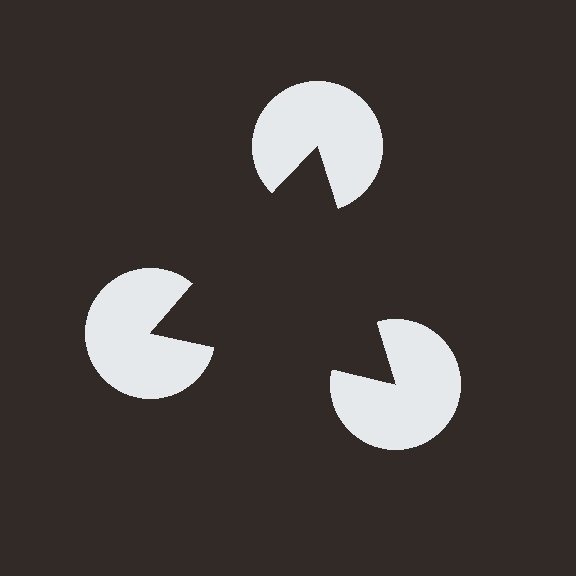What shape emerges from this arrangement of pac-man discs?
An illusory triangle — its edges are inferred from the aligned wedge cuts in the pac-man discs, not physically drawn.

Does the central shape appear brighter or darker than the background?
It typically appears slightly darker than the background, even though no actual brightness change is drawn.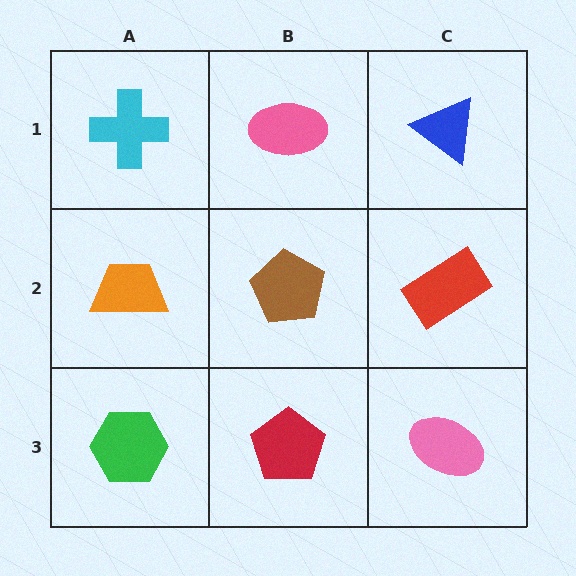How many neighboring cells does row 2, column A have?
3.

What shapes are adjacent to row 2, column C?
A blue triangle (row 1, column C), a pink ellipse (row 3, column C), a brown pentagon (row 2, column B).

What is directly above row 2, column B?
A pink ellipse.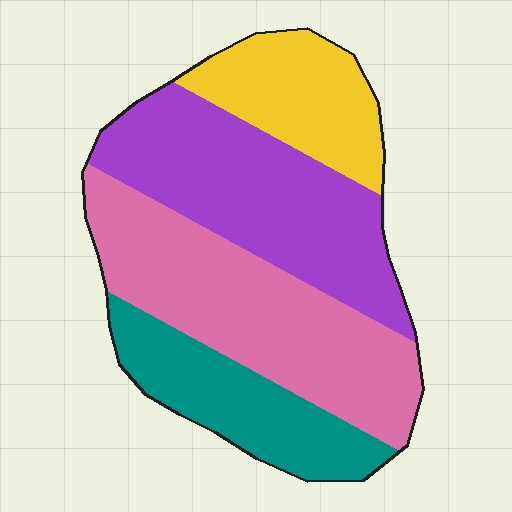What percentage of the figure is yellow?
Yellow covers around 15% of the figure.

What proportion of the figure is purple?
Purple takes up about one third (1/3) of the figure.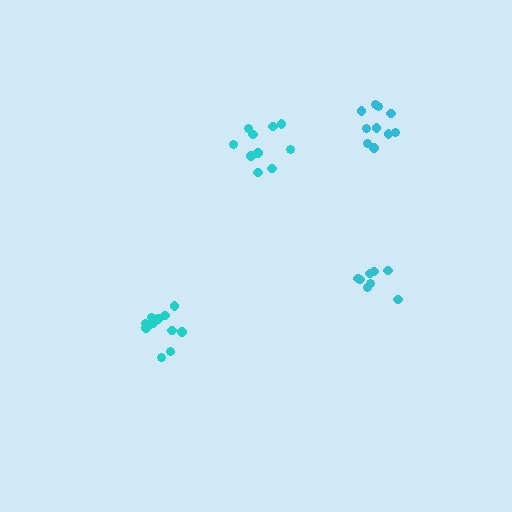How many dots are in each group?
Group 1: 12 dots, Group 2: 10 dots, Group 3: 8 dots, Group 4: 10 dots (40 total).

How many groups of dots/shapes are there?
There are 4 groups.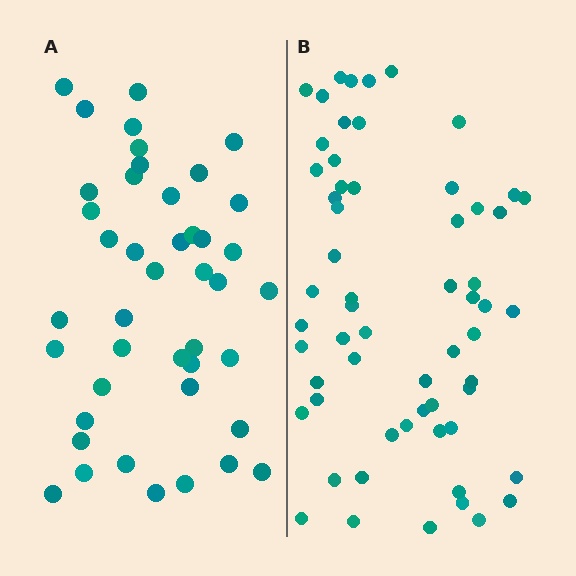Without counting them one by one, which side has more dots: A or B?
Region B (the right region) has more dots.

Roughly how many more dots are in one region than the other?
Region B has approximately 15 more dots than region A.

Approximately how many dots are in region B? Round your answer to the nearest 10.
About 60 dots.